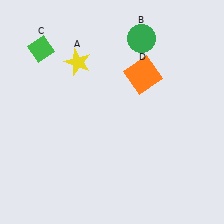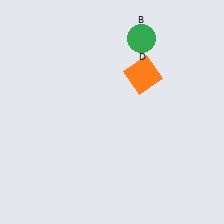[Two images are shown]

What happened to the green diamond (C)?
The green diamond (C) was removed in Image 2. It was in the top-left area of Image 1.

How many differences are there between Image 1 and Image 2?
There are 2 differences between the two images.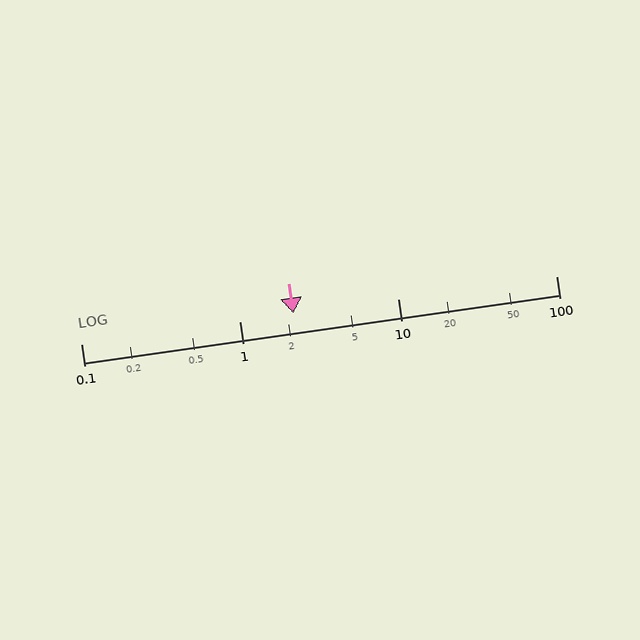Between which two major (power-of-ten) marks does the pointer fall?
The pointer is between 1 and 10.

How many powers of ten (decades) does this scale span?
The scale spans 3 decades, from 0.1 to 100.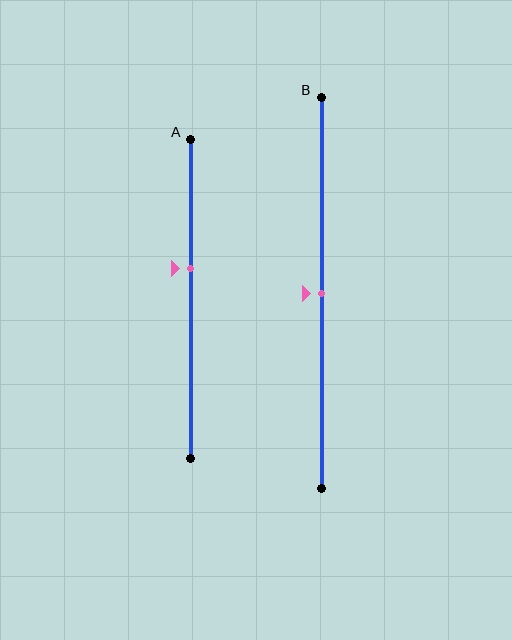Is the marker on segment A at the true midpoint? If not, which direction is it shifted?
No, the marker on segment A is shifted upward by about 10% of the segment length.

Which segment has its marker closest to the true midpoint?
Segment B has its marker closest to the true midpoint.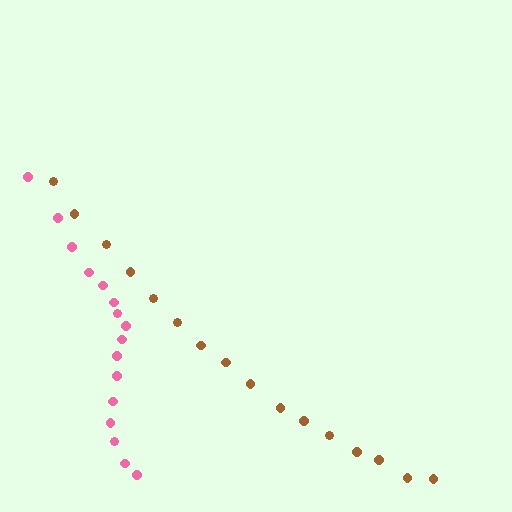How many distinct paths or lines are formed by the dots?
There are 2 distinct paths.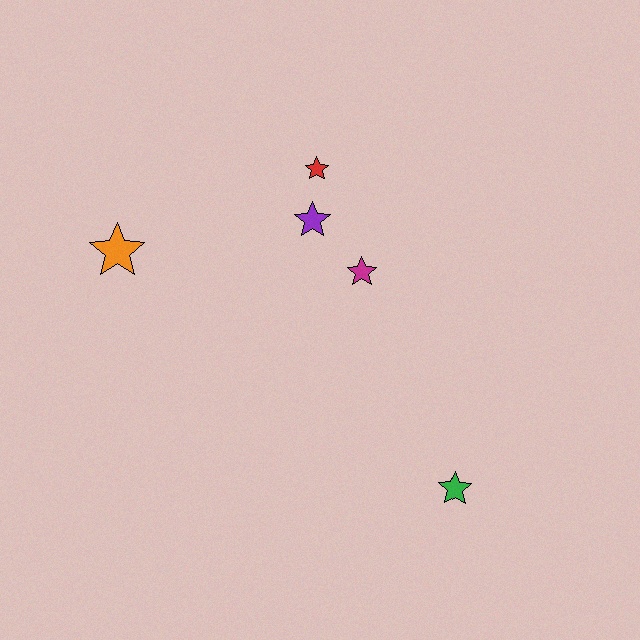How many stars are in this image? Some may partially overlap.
There are 5 stars.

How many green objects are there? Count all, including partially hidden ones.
There is 1 green object.